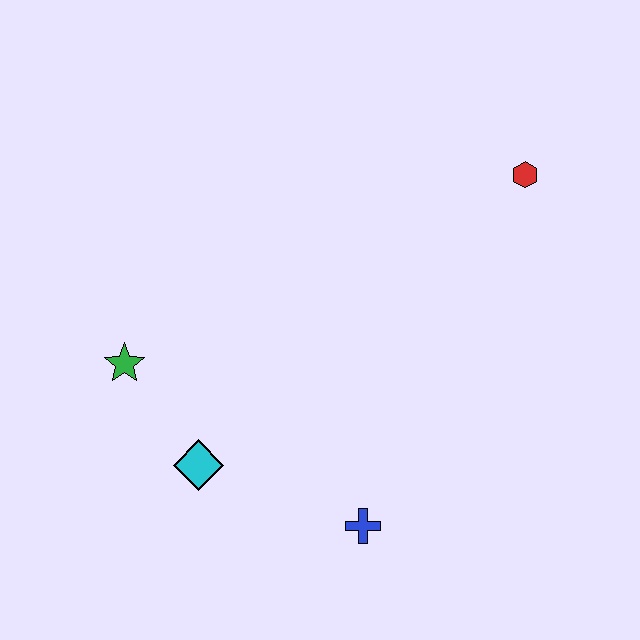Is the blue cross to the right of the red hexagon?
No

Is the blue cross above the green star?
No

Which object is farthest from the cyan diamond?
The red hexagon is farthest from the cyan diamond.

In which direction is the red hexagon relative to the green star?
The red hexagon is to the right of the green star.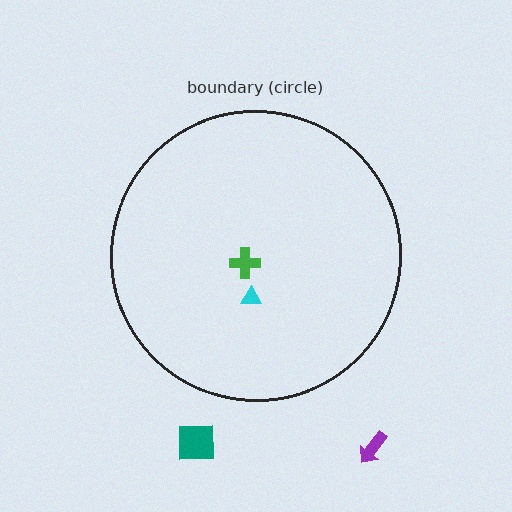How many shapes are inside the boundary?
2 inside, 2 outside.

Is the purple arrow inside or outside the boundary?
Outside.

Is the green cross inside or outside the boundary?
Inside.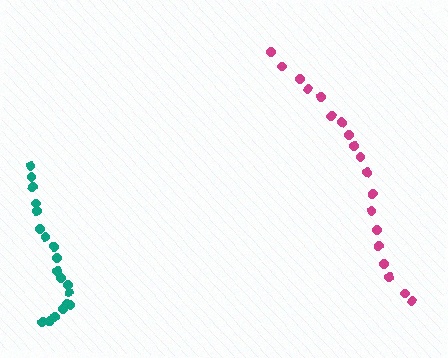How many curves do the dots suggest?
There are 2 distinct paths.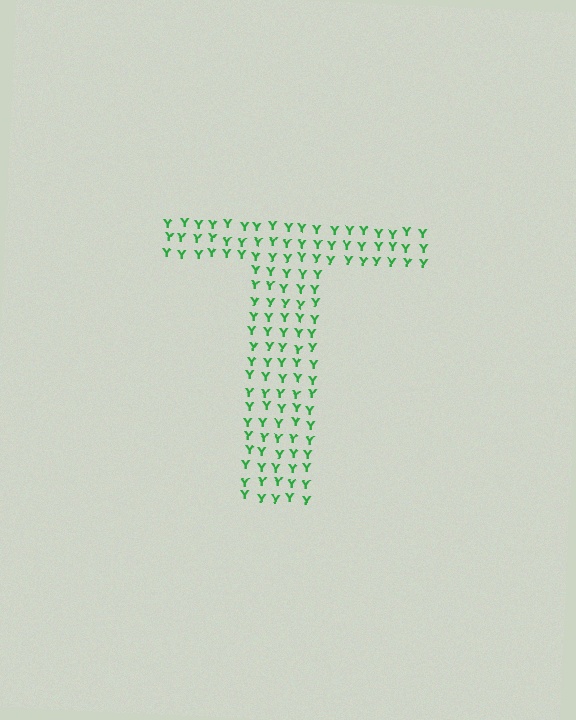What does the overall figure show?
The overall figure shows the letter T.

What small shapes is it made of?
It is made of small letter Y's.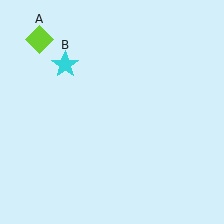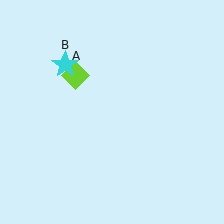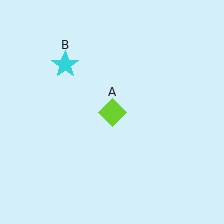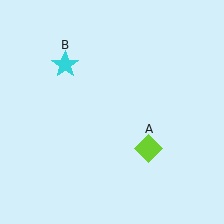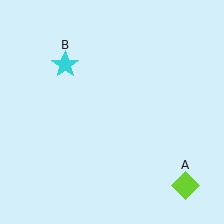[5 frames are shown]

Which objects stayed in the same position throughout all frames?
Cyan star (object B) remained stationary.